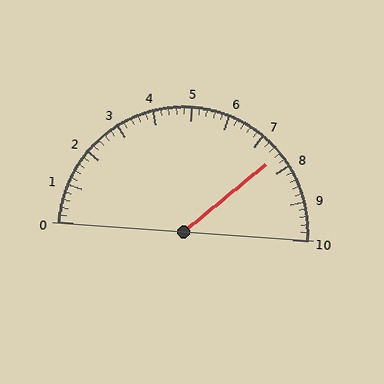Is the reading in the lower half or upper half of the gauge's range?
The reading is in the upper half of the range (0 to 10).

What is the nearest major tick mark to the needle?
The nearest major tick mark is 8.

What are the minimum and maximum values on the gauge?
The gauge ranges from 0 to 10.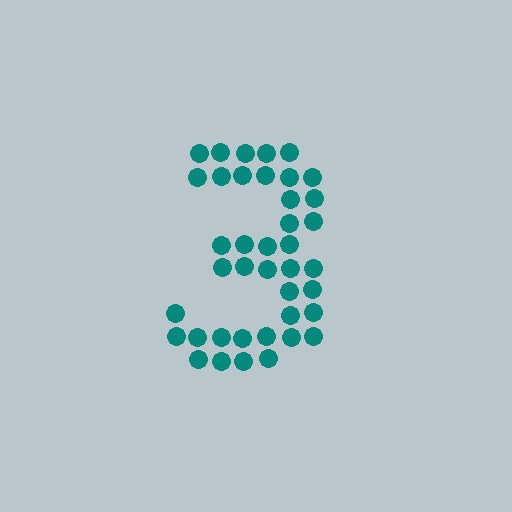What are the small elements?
The small elements are circles.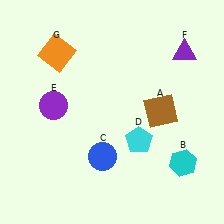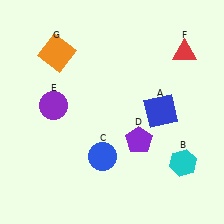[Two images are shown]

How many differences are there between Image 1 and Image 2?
There are 3 differences between the two images.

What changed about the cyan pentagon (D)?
In Image 1, D is cyan. In Image 2, it changed to purple.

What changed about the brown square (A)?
In Image 1, A is brown. In Image 2, it changed to blue.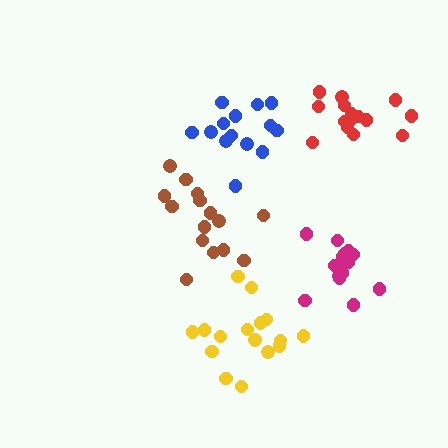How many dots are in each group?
Group 1: 15 dots, Group 2: 15 dots, Group 3: 15 dots, Group 4: 16 dots, Group 5: 14 dots (75 total).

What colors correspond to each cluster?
The clusters are colored: magenta, red, brown, yellow, blue.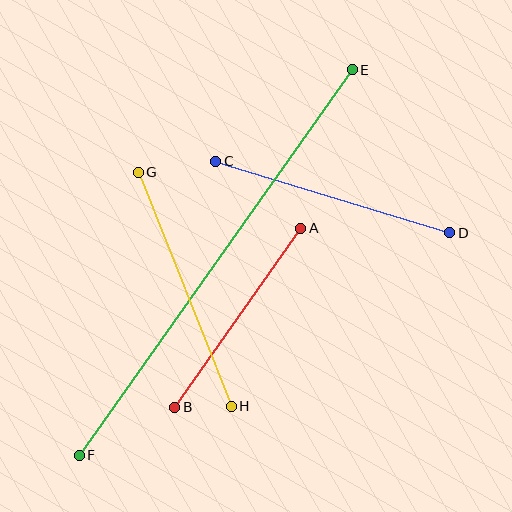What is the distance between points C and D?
The distance is approximately 244 pixels.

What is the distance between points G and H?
The distance is approximately 252 pixels.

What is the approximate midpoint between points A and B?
The midpoint is at approximately (238, 318) pixels.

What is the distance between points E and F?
The distance is approximately 472 pixels.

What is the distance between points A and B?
The distance is approximately 219 pixels.